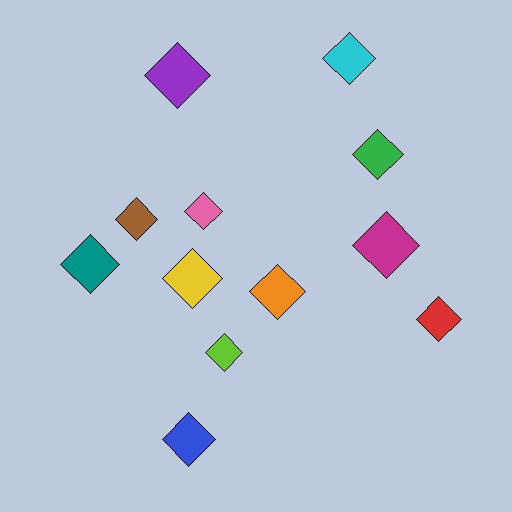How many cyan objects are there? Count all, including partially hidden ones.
There is 1 cyan object.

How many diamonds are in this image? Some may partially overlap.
There are 12 diamonds.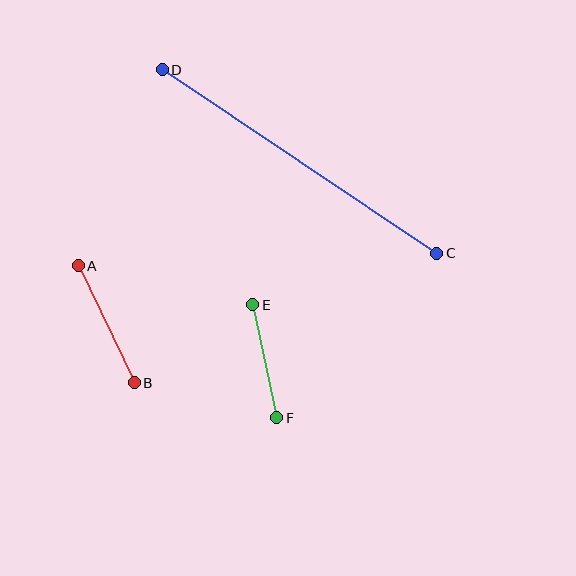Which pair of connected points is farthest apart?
Points C and D are farthest apart.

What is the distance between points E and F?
The distance is approximately 116 pixels.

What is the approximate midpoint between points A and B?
The midpoint is at approximately (106, 324) pixels.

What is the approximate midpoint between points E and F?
The midpoint is at approximately (265, 361) pixels.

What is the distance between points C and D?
The distance is approximately 330 pixels.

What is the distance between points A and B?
The distance is approximately 130 pixels.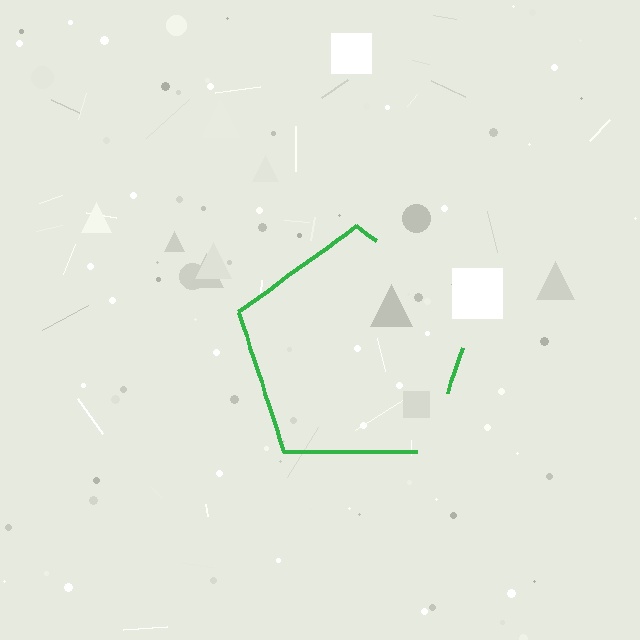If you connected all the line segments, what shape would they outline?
They would outline a pentagon.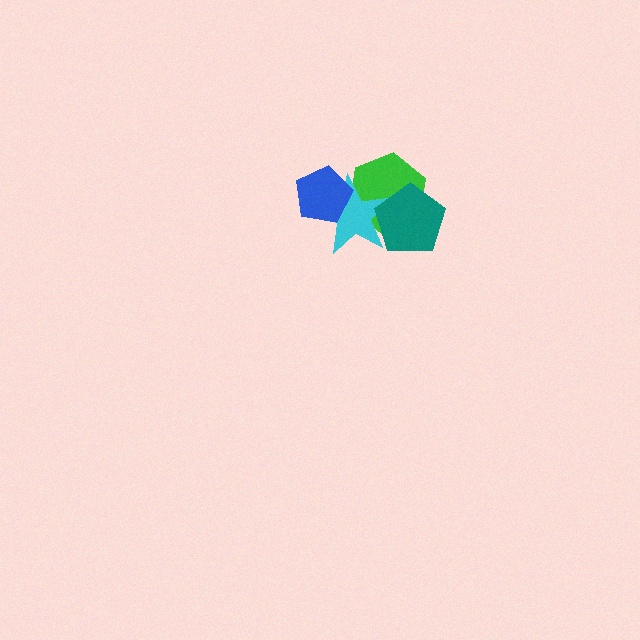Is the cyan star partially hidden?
Yes, it is partially covered by another shape.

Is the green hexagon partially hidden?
Yes, it is partially covered by another shape.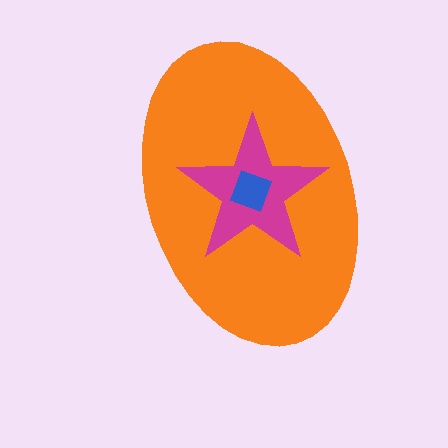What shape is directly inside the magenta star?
The blue square.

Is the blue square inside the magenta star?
Yes.